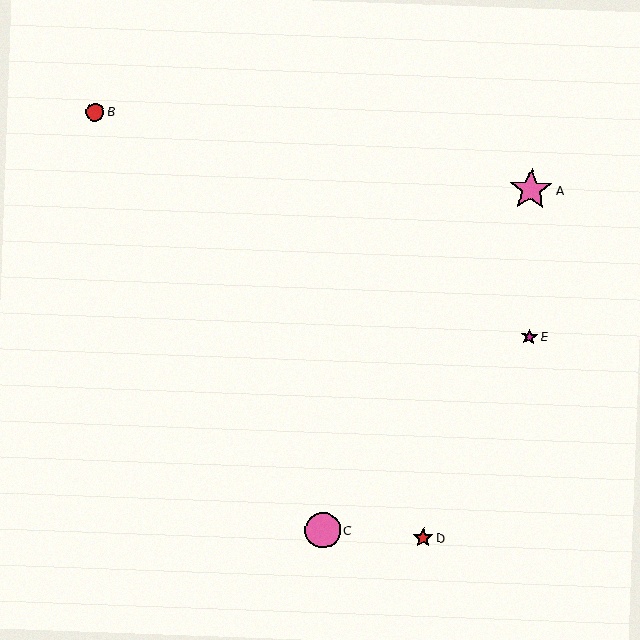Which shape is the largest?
The pink star (labeled A) is the largest.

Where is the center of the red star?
The center of the red star is at (423, 538).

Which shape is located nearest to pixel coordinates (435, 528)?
The red star (labeled D) at (423, 538) is nearest to that location.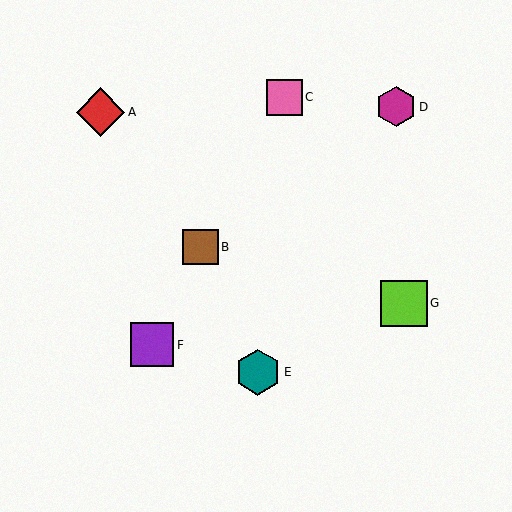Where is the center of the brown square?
The center of the brown square is at (201, 247).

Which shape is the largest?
The red diamond (labeled A) is the largest.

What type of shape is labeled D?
Shape D is a magenta hexagon.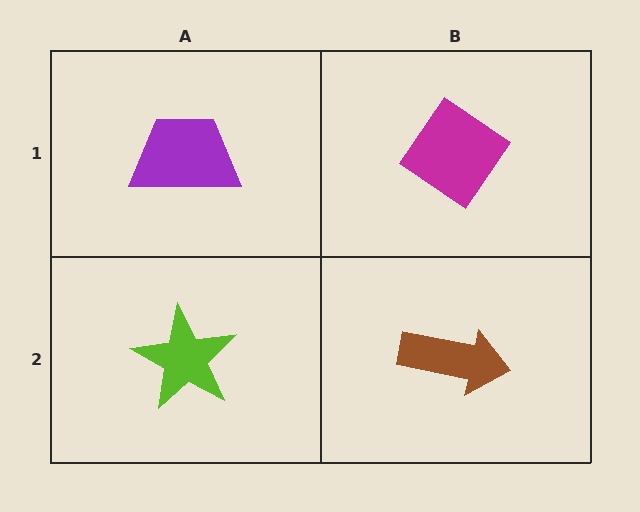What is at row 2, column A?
A lime star.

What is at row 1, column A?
A purple trapezoid.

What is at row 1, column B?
A magenta diamond.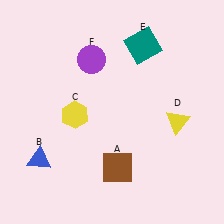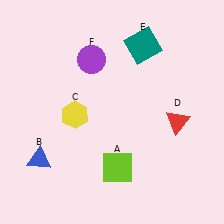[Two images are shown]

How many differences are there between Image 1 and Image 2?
There are 2 differences between the two images.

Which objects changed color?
A changed from brown to lime. D changed from yellow to red.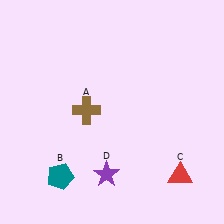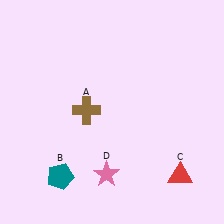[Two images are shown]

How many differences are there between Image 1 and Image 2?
There is 1 difference between the two images.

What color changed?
The star (D) changed from purple in Image 1 to pink in Image 2.